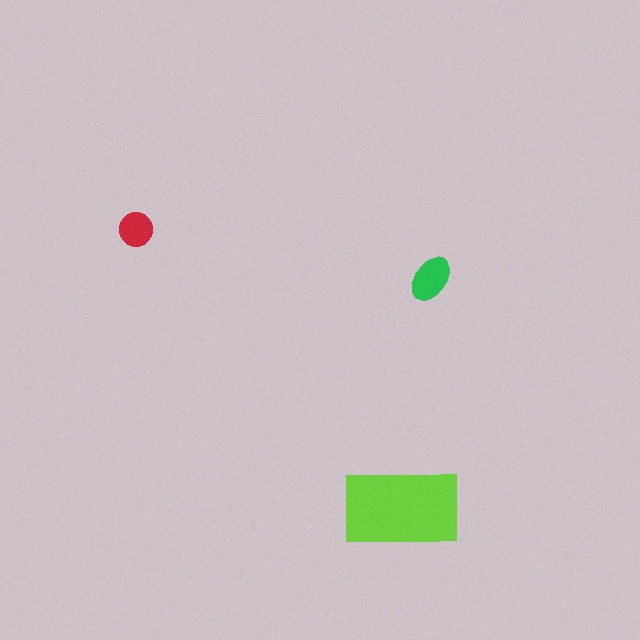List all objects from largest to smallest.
The lime rectangle, the green ellipse, the red circle.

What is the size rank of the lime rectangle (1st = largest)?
1st.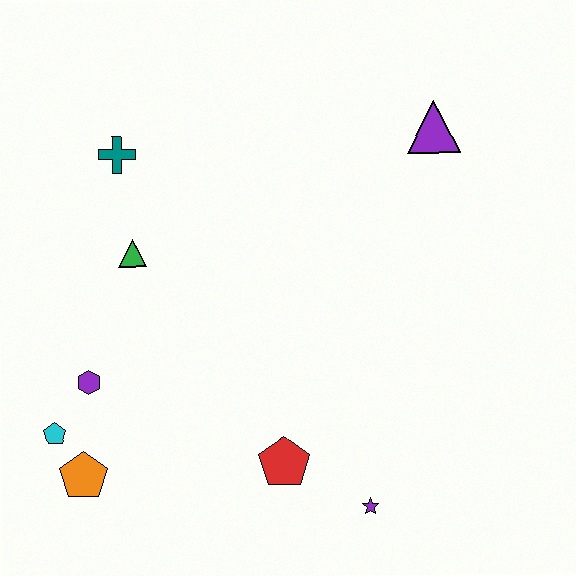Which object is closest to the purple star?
The red pentagon is closest to the purple star.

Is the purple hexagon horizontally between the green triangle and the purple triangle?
No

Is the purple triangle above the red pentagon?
Yes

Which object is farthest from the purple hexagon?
The purple triangle is farthest from the purple hexagon.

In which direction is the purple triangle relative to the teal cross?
The purple triangle is to the right of the teal cross.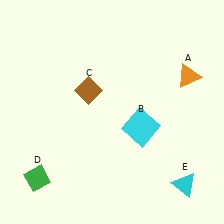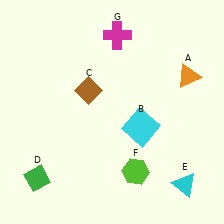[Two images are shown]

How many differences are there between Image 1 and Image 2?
There are 2 differences between the two images.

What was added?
A lime hexagon (F), a magenta cross (G) were added in Image 2.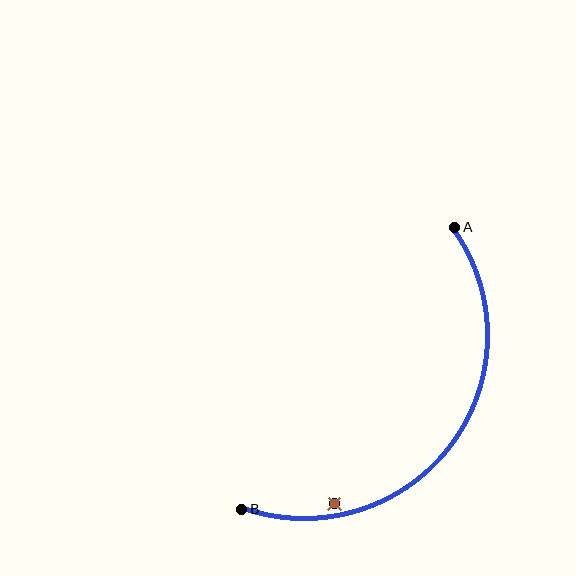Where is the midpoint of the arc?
The arc midpoint is the point on the curve farthest from the straight line joining A and B. It sits below and to the right of that line.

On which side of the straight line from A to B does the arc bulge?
The arc bulges below and to the right of the straight line connecting A and B.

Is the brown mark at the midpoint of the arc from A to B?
No — the brown mark does not lie on the arc at all. It sits slightly inside the curve.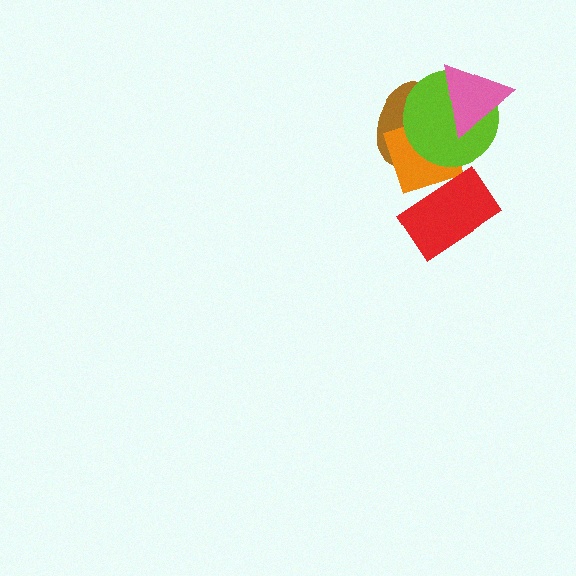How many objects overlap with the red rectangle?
1 object overlaps with the red rectangle.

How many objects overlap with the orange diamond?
4 objects overlap with the orange diamond.